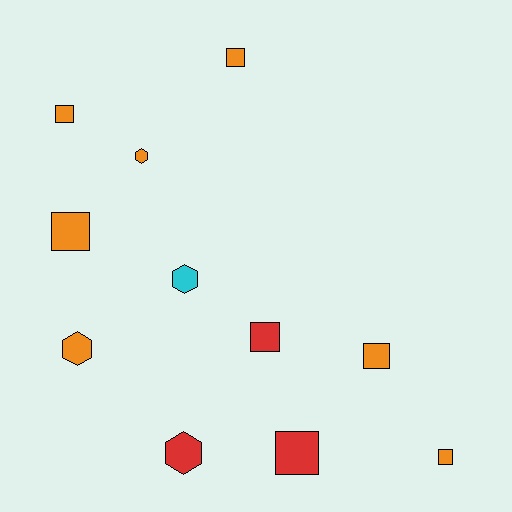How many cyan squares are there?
There are no cyan squares.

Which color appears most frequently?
Orange, with 7 objects.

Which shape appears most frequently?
Square, with 7 objects.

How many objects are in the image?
There are 11 objects.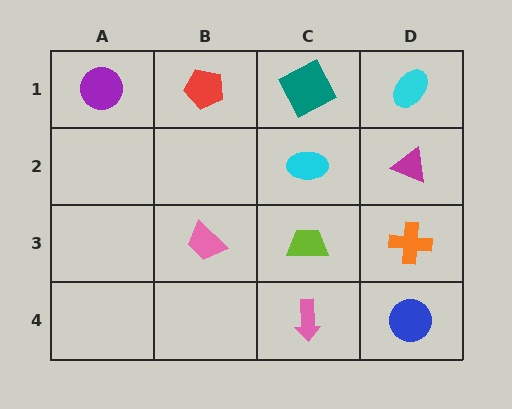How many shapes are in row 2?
2 shapes.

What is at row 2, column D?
A magenta triangle.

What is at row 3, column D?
An orange cross.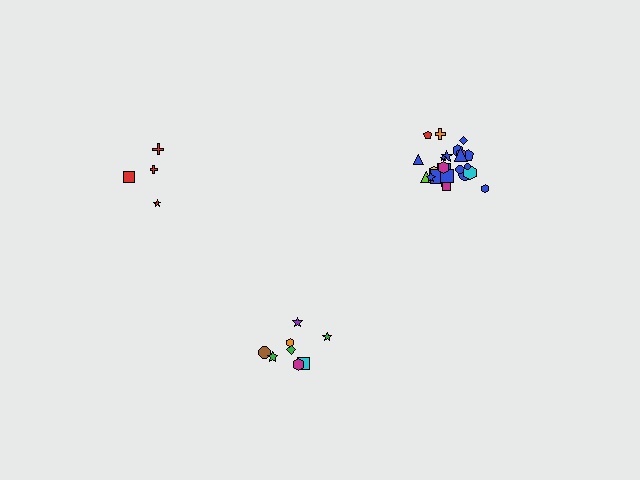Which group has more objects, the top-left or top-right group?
The top-right group.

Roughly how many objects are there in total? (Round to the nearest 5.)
Roughly 35 objects in total.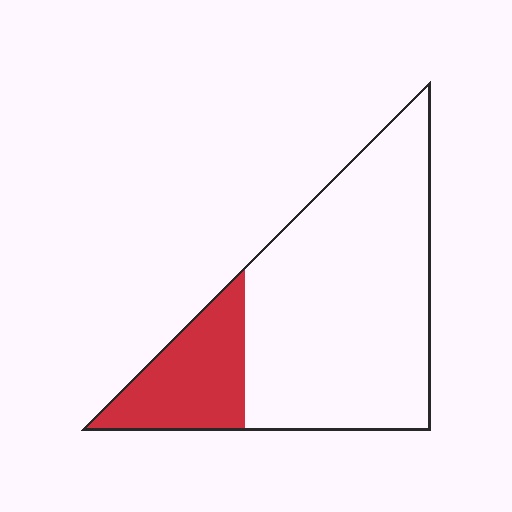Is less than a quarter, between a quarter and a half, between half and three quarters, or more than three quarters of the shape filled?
Less than a quarter.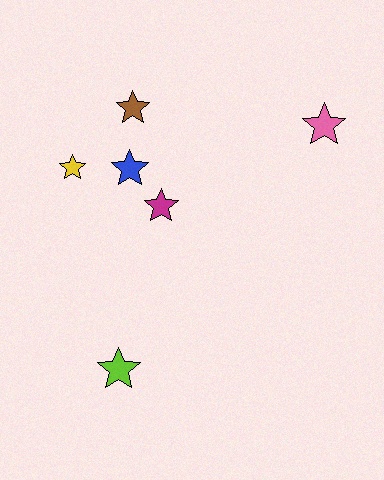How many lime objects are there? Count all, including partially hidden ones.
There is 1 lime object.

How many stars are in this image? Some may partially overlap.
There are 6 stars.